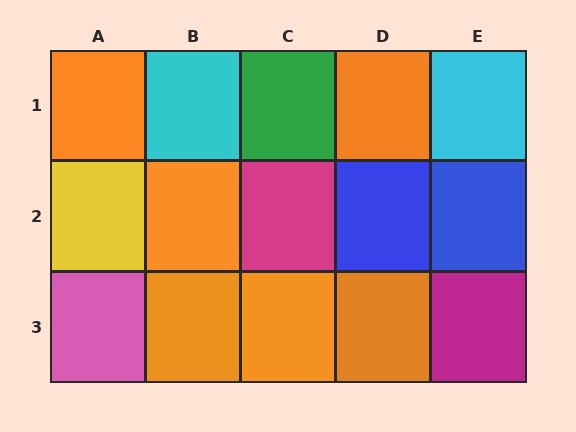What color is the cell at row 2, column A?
Yellow.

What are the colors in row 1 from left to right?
Orange, cyan, green, orange, cyan.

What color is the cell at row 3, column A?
Pink.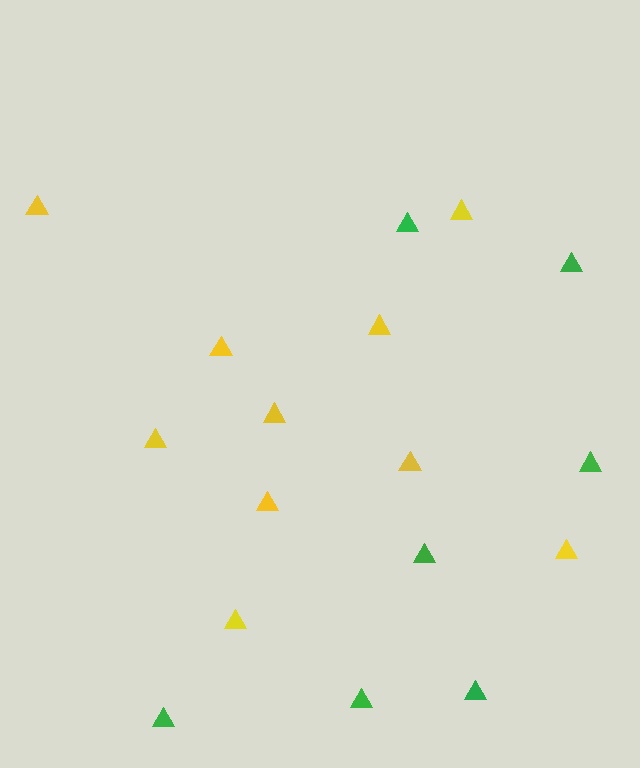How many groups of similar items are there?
There are 2 groups: one group of green triangles (7) and one group of yellow triangles (10).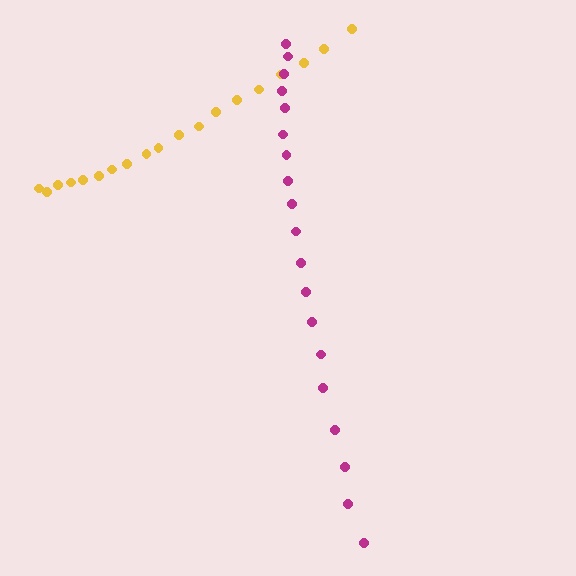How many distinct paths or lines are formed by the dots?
There are 2 distinct paths.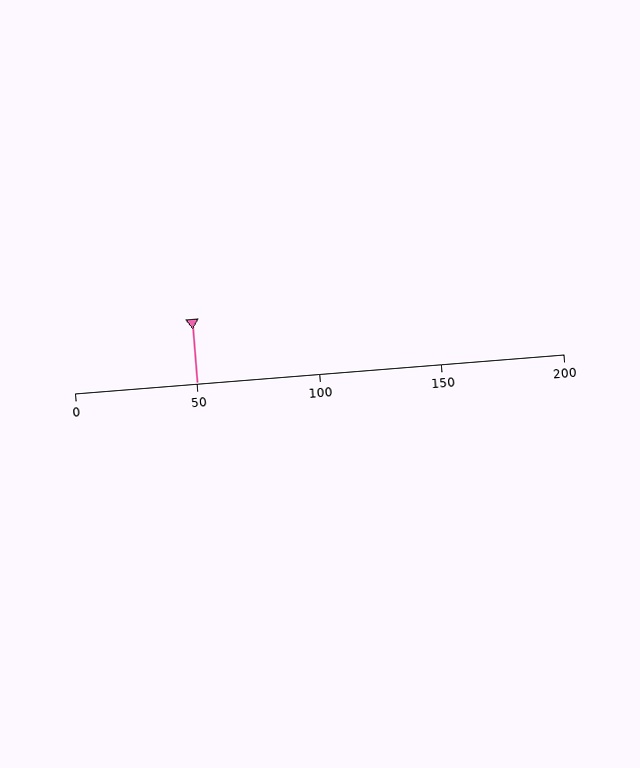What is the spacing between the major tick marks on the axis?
The major ticks are spaced 50 apart.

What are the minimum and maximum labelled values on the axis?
The axis runs from 0 to 200.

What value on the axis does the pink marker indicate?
The marker indicates approximately 50.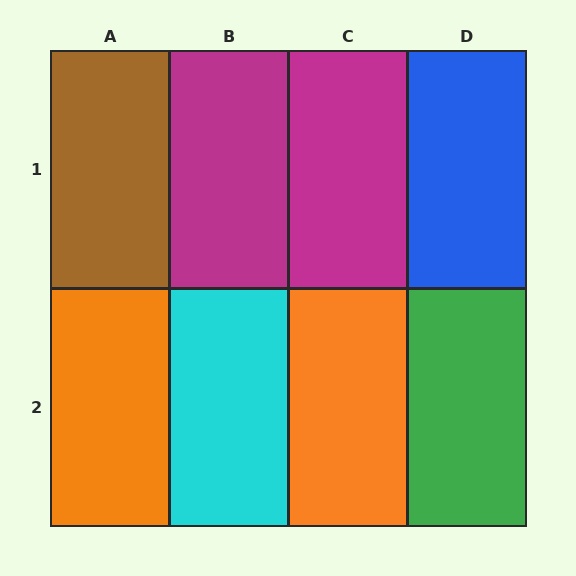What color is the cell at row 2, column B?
Cyan.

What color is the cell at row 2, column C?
Orange.